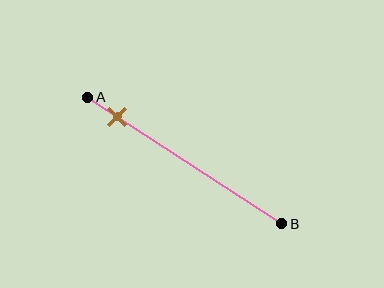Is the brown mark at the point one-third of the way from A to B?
No, the mark is at about 15% from A, not at the 33% one-third point.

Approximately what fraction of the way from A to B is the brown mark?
The brown mark is approximately 15% of the way from A to B.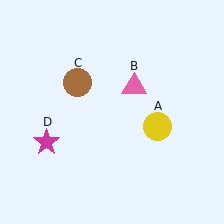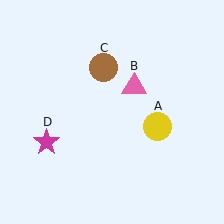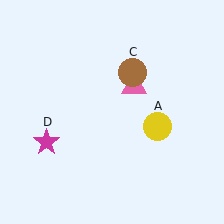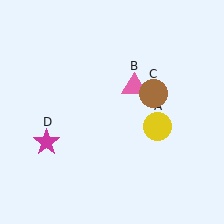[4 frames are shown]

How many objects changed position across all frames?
1 object changed position: brown circle (object C).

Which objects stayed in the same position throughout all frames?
Yellow circle (object A) and pink triangle (object B) and magenta star (object D) remained stationary.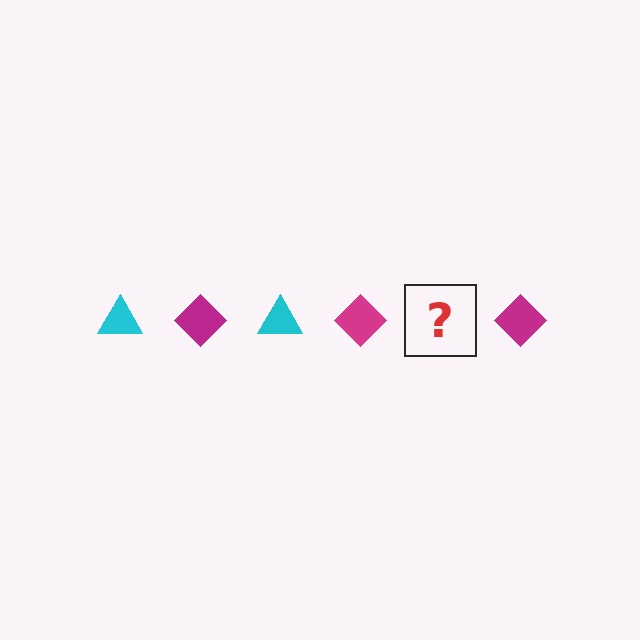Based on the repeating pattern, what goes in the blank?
The blank should be a cyan triangle.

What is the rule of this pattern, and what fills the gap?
The rule is that the pattern alternates between cyan triangle and magenta diamond. The gap should be filled with a cyan triangle.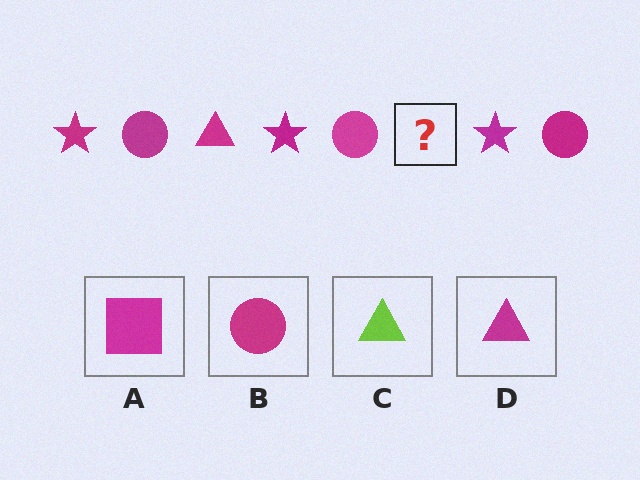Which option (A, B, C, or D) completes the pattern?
D.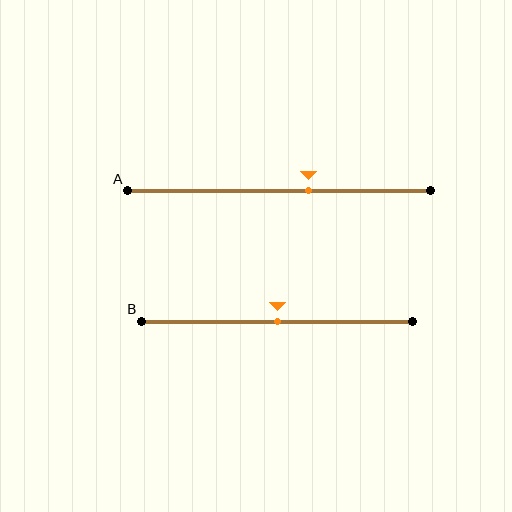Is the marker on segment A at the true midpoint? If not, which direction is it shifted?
No, the marker on segment A is shifted to the right by about 10% of the segment length.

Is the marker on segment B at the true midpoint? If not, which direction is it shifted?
Yes, the marker on segment B is at the true midpoint.